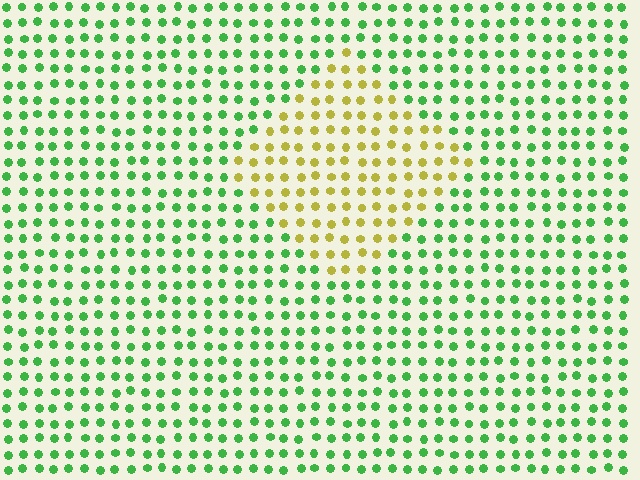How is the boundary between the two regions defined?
The boundary is defined purely by a slight shift in hue (about 63 degrees). Spacing, size, and orientation are identical on both sides.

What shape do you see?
I see a diamond.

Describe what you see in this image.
The image is filled with small green elements in a uniform arrangement. A diamond-shaped region is visible where the elements are tinted to a slightly different hue, forming a subtle color boundary.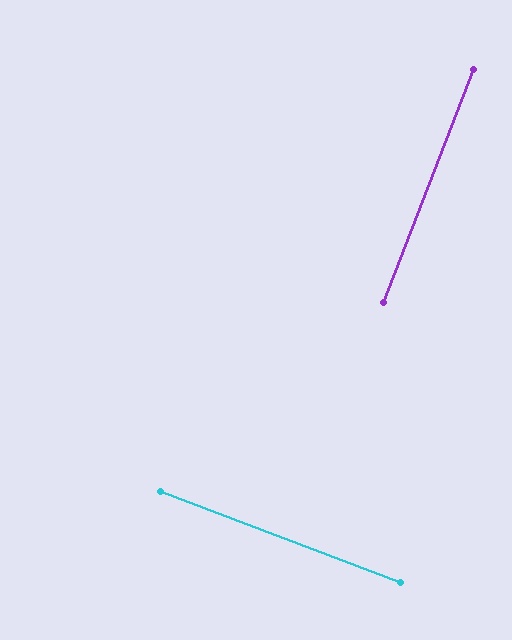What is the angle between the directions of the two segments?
Approximately 90 degrees.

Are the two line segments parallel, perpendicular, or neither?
Perpendicular — they meet at approximately 90°.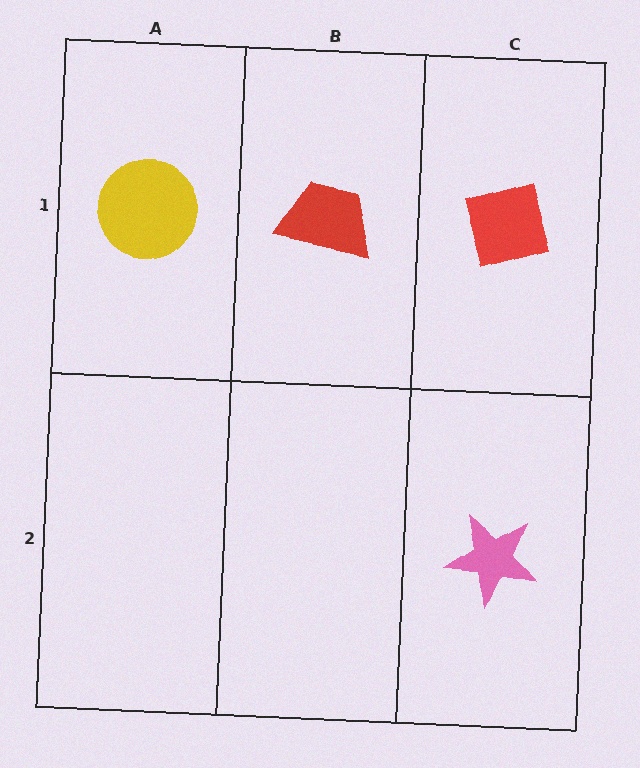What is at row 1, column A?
A yellow circle.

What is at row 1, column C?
A red diamond.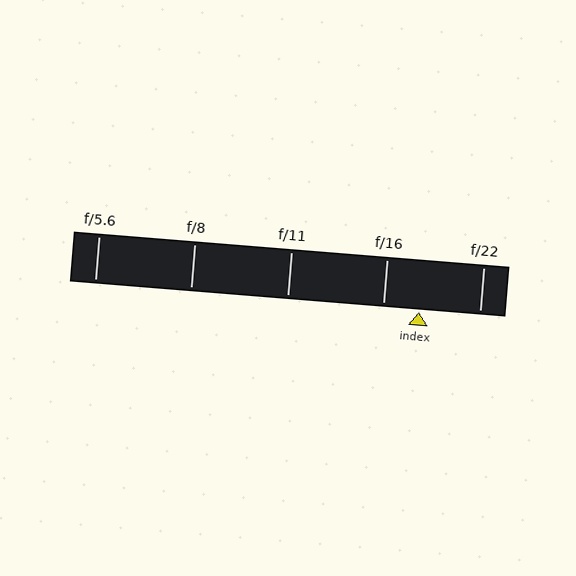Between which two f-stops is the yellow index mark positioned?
The index mark is between f/16 and f/22.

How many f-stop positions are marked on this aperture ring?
There are 5 f-stop positions marked.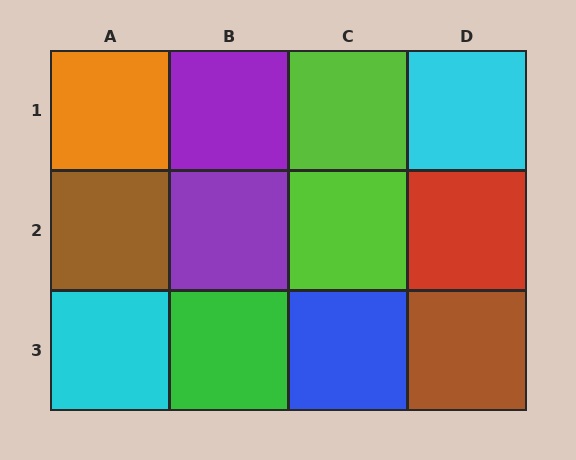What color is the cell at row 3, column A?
Cyan.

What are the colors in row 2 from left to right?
Brown, purple, lime, red.